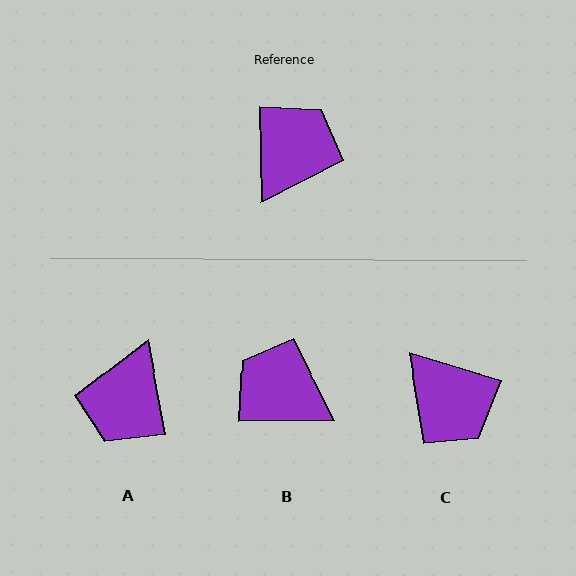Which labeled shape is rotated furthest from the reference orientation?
A, about 170 degrees away.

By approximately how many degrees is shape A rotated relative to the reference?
Approximately 170 degrees clockwise.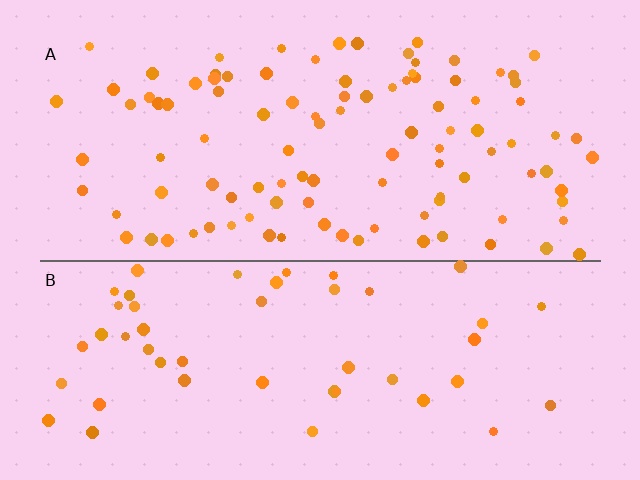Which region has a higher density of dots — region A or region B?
A (the top).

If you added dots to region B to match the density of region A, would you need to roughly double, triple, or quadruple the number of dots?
Approximately double.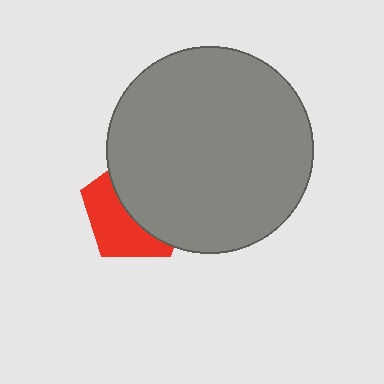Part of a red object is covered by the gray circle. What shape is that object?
It is a pentagon.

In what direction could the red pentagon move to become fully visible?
The red pentagon could move left. That would shift it out from behind the gray circle entirely.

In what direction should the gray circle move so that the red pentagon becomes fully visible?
The gray circle should move right. That is the shortest direction to clear the overlap and leave the red pentagon fully visible.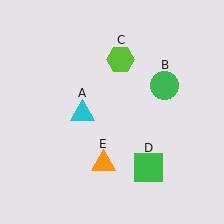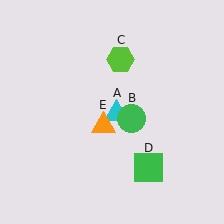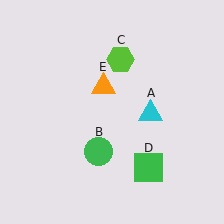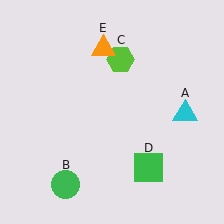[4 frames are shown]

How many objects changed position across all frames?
3 objects changed position: cyan triangle (object A), green circle (object B), orange triangle (object E).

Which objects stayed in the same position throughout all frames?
Lime hexagon (object C) and green square (object D) remained stationary.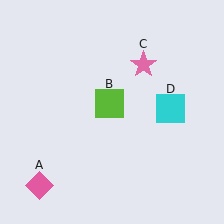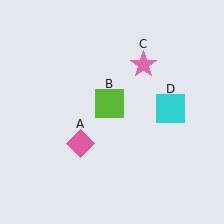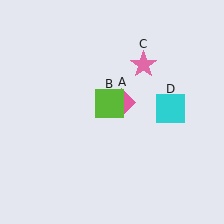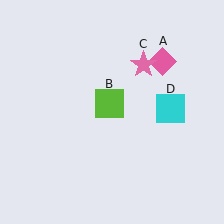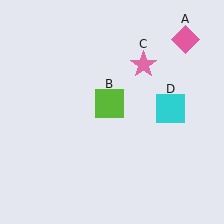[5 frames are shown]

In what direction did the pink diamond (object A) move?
The pink diamond (object A) moved up and to the right.